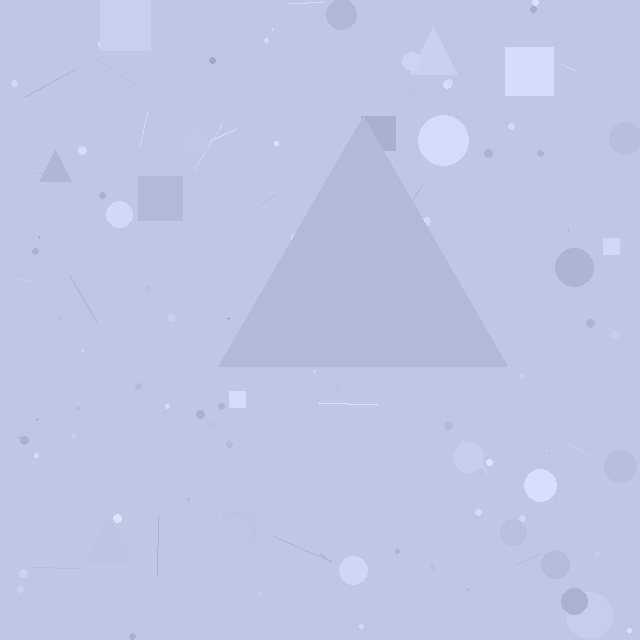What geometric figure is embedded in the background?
A triangle is embedded in the background.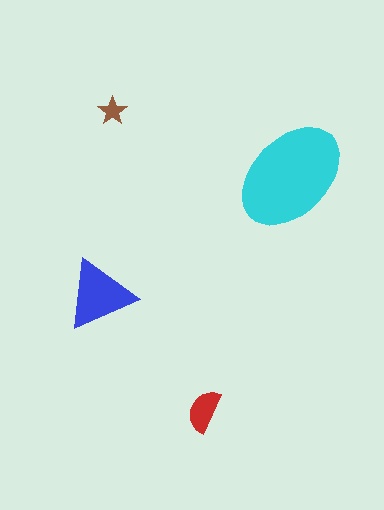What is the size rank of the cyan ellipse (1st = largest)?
1st.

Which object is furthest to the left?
The blue triangle is leftmost.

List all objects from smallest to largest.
The brown star, the red semicircle, the blue triangle, the cyan ellipse.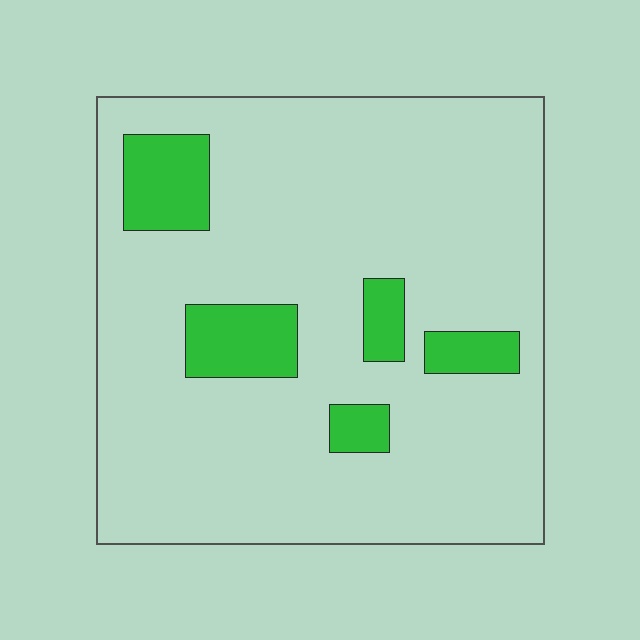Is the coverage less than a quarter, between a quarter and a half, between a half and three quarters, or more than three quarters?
Less than a quarter.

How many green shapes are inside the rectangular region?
5.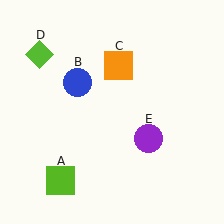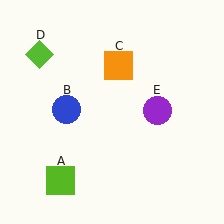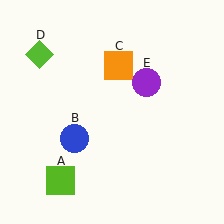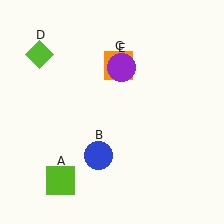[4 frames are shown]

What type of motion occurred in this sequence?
The blue circle (object B), purple circle (object E) rotated counterclockwise around the center of the scene.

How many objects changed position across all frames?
2 objects changed position: blue circle (object B), purple circle (object E).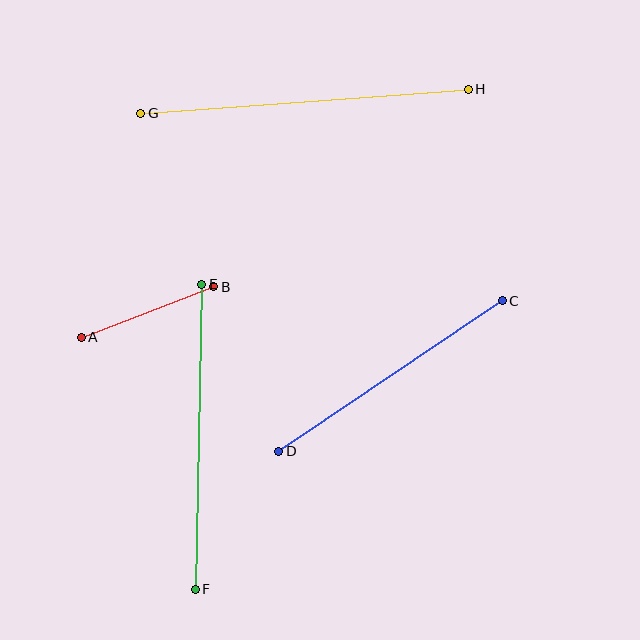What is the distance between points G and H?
The distance is approximately 329 pixels.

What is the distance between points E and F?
The distance is approximately 305 pixels.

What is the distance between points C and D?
The distance is approximately 269 pixels.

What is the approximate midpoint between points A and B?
The midpoint is at approximately (148, 312) pixels.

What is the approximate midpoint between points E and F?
The midpoint is at approximately (198, 437) pixels.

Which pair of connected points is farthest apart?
Points G and H are farthest apart.